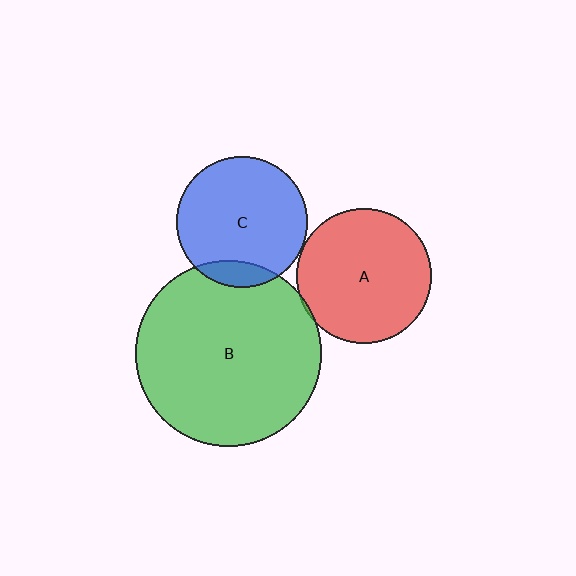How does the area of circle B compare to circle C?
Approximately 2.0 times.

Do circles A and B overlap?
Yes.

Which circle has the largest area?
Circle B (green).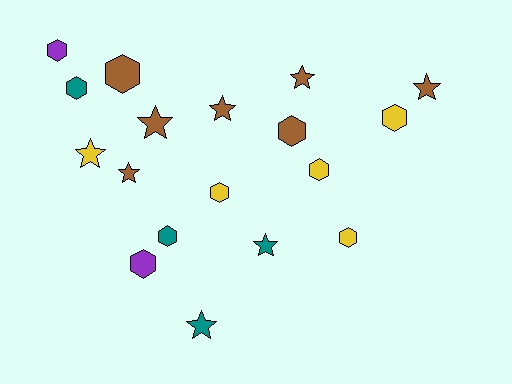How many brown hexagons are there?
There are 2 brown hexagons.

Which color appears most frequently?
Brown, with 7 objects.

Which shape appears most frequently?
Hexagon, with 10 objects.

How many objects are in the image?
There are 18 objects.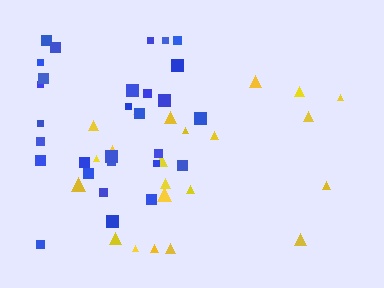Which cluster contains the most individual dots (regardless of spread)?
Blue (29).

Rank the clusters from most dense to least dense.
blue, yellow.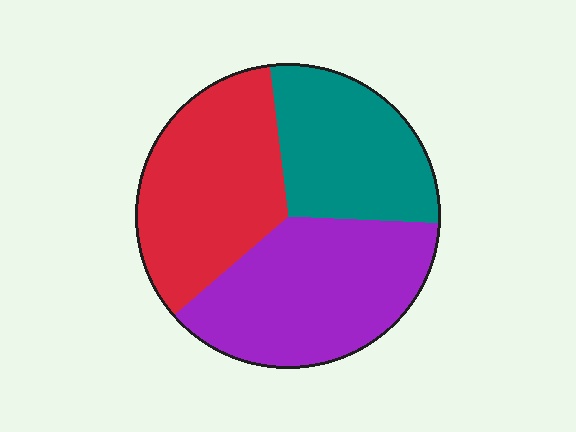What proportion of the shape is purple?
Purple takes up between a third and a half of the shape.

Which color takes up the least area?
Teal, at roughly 30%.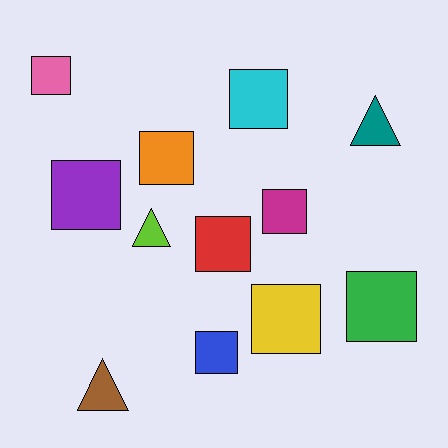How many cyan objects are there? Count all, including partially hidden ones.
There is 1 cyan object.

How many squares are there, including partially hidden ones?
There are 9 squares.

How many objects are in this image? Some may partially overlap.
There are 12 objects.